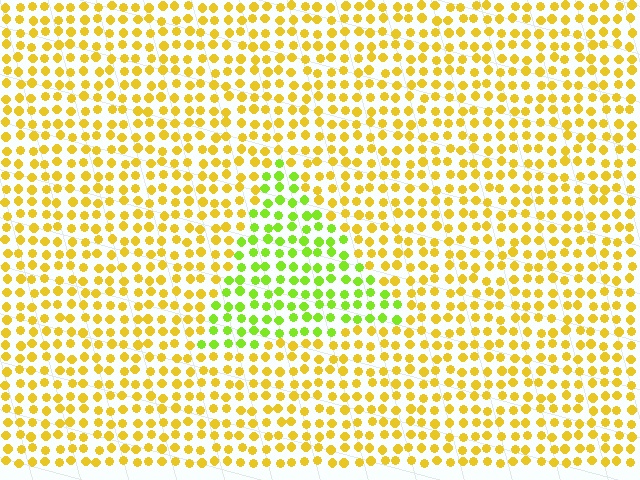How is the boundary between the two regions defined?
The boundary is defined purely by a slight shift in hue (about 44 degrees). Spacing, size, and orientation are identical on both sides.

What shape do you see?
I see a triangle.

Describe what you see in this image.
The image is filled with small yellow elements in a uniform arrangement. A triangle-shaped region is visible where the elements are tinted to a slightly different hue, forming a subtle color boundary.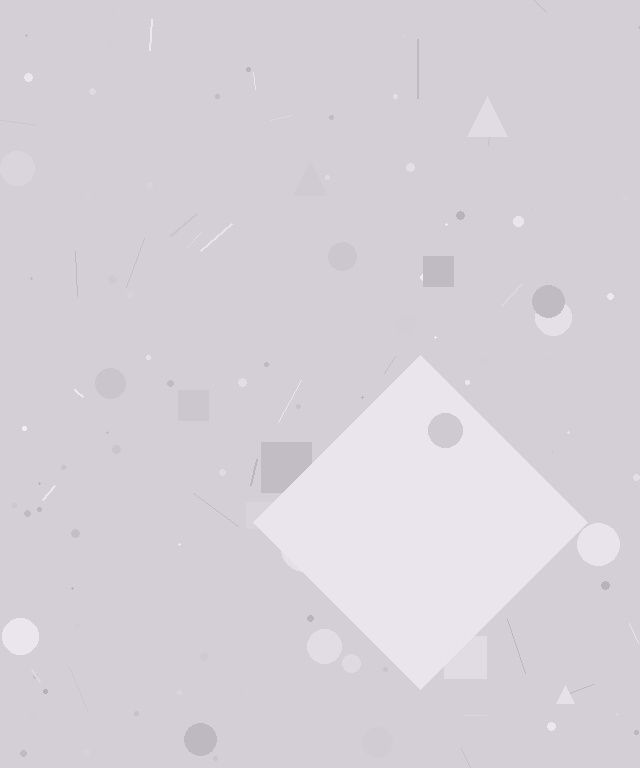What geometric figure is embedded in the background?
A diamond is embedded in the background.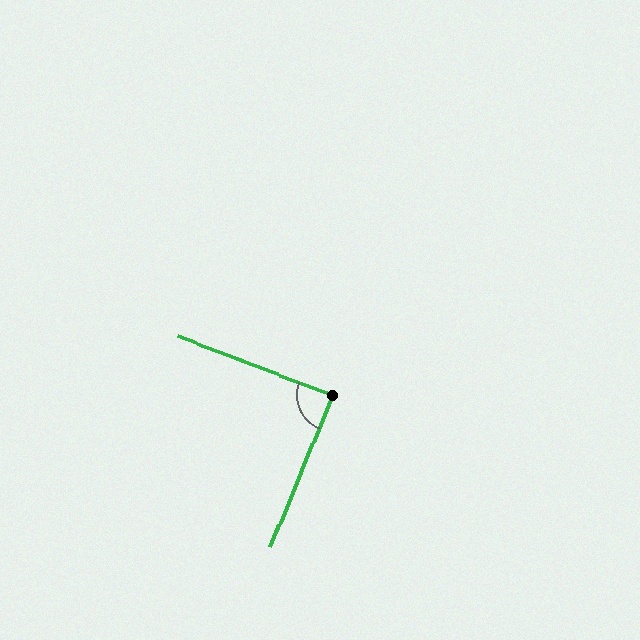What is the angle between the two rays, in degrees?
Approximately 88 degrees.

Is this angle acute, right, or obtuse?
It is approximately a right angle.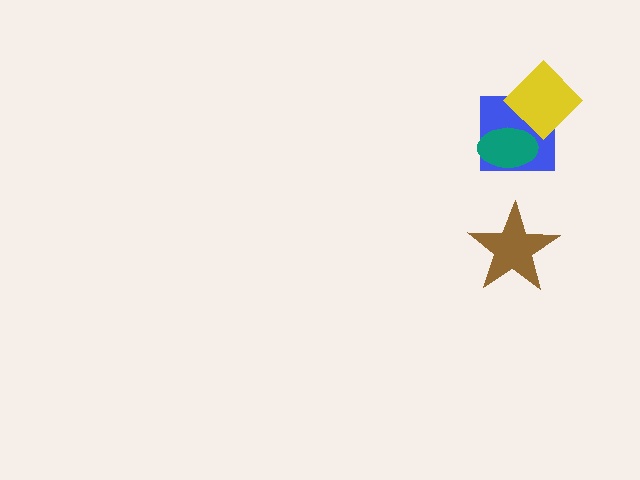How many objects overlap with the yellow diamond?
2 objects overlap with the yellow diamond.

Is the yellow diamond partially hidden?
No, no other shape covers it.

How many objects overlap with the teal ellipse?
2 objects overlap with the teal ellipse.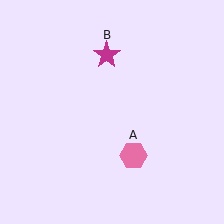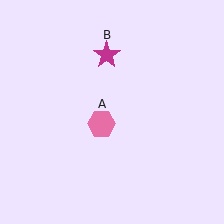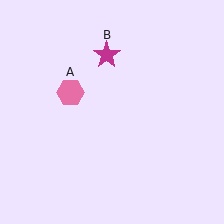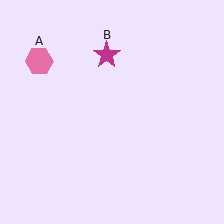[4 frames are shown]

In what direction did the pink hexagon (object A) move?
The pink hexagon (object A) moved up and to the left.